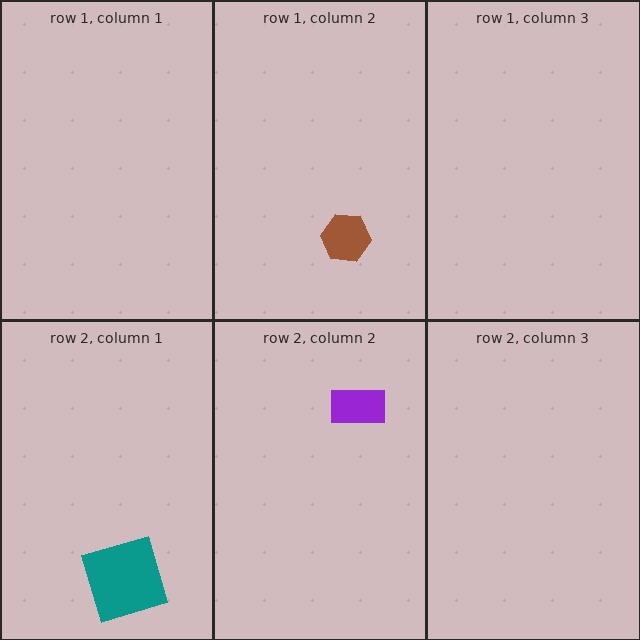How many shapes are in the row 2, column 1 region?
1.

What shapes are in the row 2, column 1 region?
The teal square.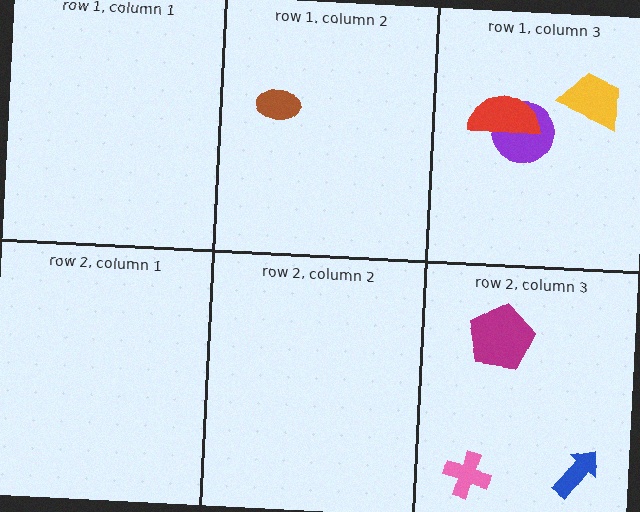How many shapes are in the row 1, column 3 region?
3.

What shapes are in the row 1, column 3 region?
The purple circle, the red semicircle, the yellow trapezoid.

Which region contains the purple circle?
The row 1, column 3 region.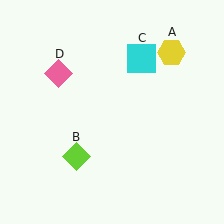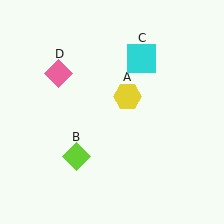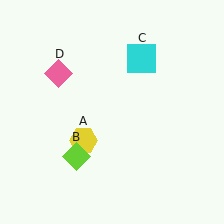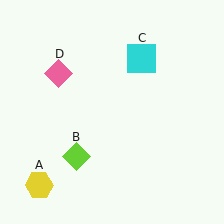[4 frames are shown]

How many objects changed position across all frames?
1 object changed position: yellow hexagon (object A).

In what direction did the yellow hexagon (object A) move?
The yellow hexagon (object A) moved down and to the left.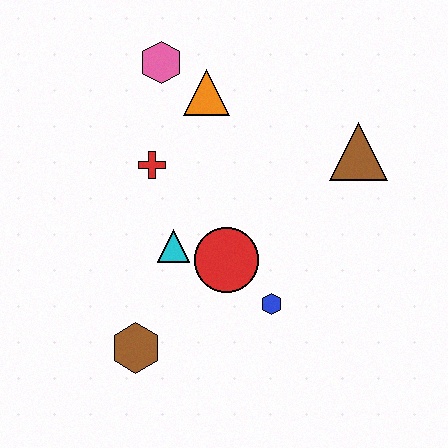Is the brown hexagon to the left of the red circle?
Yes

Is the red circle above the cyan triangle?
No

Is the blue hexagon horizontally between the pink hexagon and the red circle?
No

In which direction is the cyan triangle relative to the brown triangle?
The cyan triangle is to the left of the brown triangle.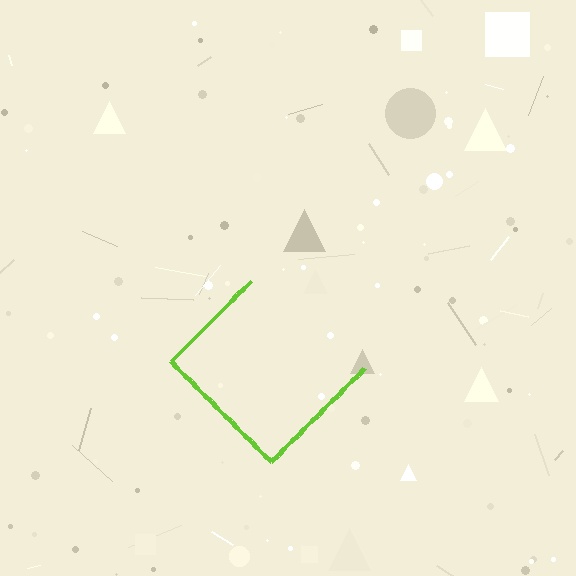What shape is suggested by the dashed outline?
The dashed outline suggests a diamond.